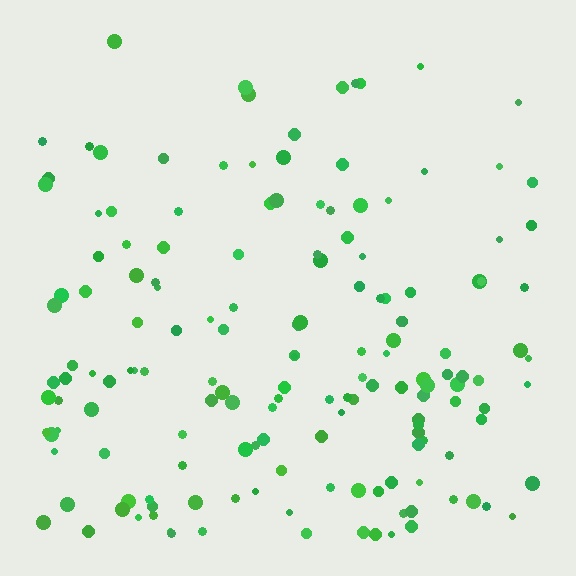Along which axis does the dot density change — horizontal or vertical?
Vertical.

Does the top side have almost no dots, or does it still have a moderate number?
Still a moderate number, just noticeably fewer than the bottom.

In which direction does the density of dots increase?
From top to bottom, with the bottom side densest.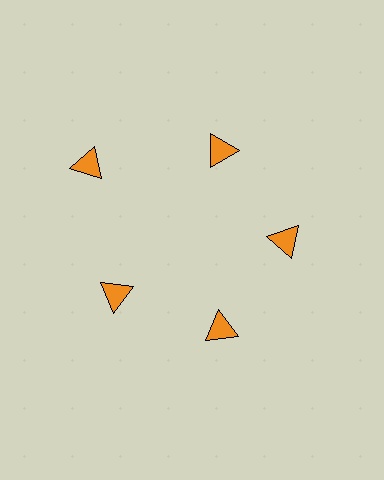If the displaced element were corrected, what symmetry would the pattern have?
It would have 5-fold rotational symmetry — the pattern would map onto itself every 72 degrees.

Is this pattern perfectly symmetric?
No. The 5 orange triangles are arranged in a ring, but one element near the 10 o'clock position is pushed outward from the center, breaking the 5-fold rotational symmetry.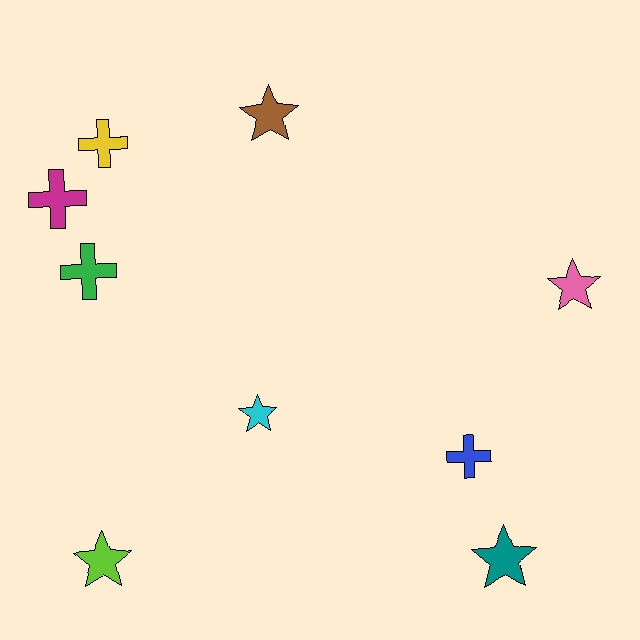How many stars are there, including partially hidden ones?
There are 5 stars.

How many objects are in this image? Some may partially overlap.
There are 9 objects.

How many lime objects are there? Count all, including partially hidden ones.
There is 1 lime object.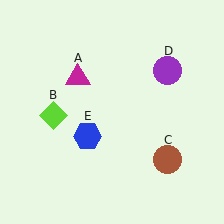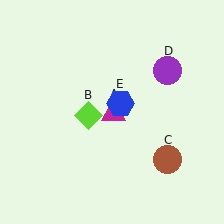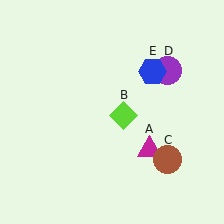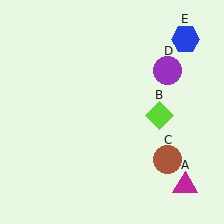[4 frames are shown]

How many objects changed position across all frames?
3 objects changed position: magenta triangle (object A), lime diamond (object B), blue hexagon (object E).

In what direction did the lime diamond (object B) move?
The lime diamond (object B) moved right.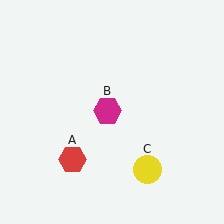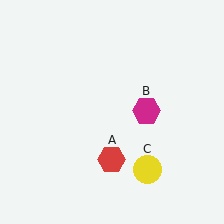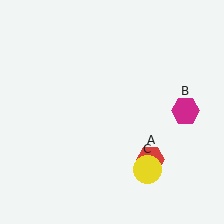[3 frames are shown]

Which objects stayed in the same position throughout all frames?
Yellow circle (object C) remained stationary.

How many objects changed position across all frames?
2 objects changed position: red hexagon (object A), magenta hexagon (object B).